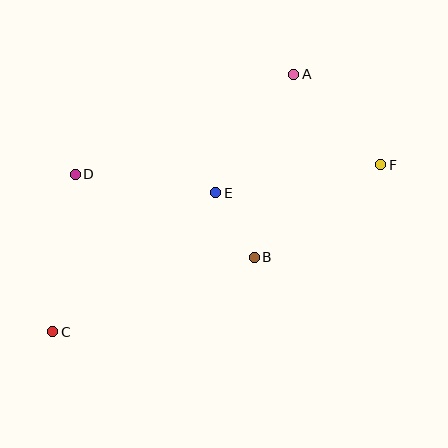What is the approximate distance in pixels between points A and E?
The distance between A and E is approximately 142 pixels.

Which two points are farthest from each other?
Points C and F are farthest from each other.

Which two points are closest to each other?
Points B and E are closest to each other.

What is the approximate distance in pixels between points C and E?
The distance between C and E is approximately 214 pixels.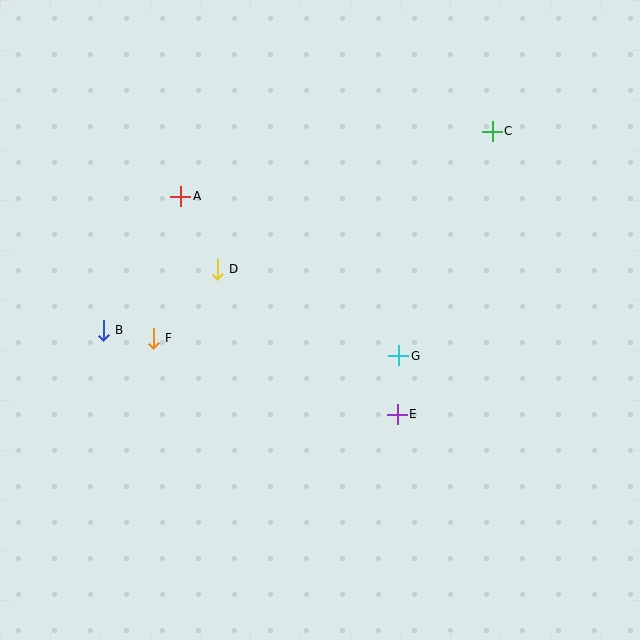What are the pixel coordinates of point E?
Point E is at (397, 414).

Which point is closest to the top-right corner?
Point C is closest to the top-right corner.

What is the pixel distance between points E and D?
The distance between E and D is 231 pixels.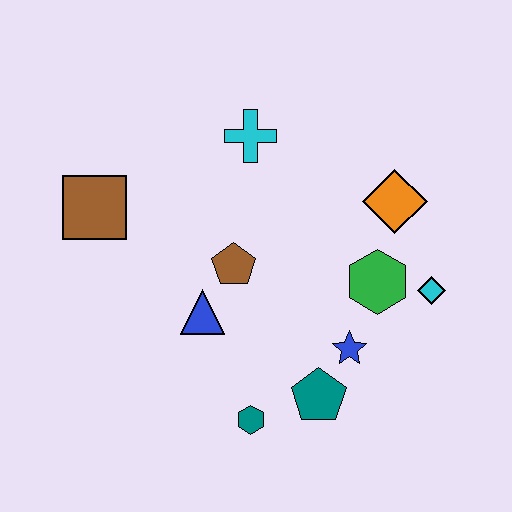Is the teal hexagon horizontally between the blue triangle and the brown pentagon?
No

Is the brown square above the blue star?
Yes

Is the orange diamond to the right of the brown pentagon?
Yes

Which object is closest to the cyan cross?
The brown pentagon is closest to the cyan cross.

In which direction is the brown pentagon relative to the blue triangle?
The brown pentagon is above the blue triangle.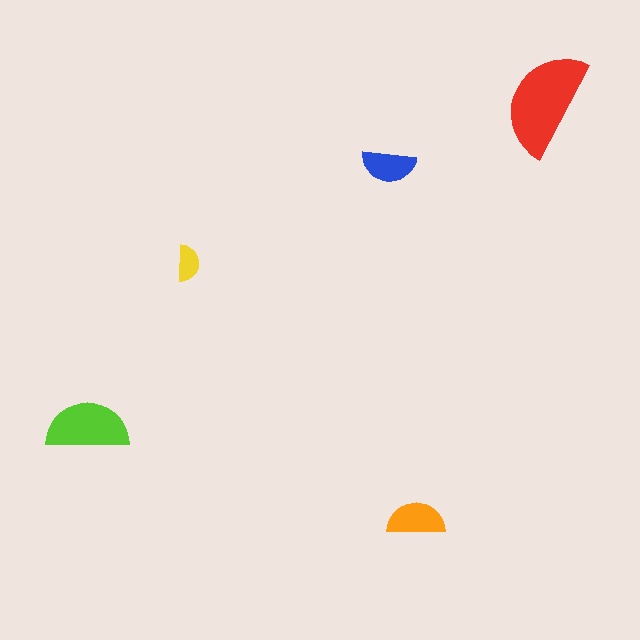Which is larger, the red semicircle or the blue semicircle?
The red one.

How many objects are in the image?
There are 5 objects in the image.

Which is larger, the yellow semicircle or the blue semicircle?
The blue one.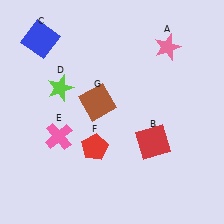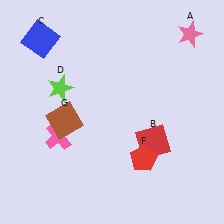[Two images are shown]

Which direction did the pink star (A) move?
The pink star (A) moved right.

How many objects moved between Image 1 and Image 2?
3 objects moved between the two images.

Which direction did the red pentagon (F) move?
The red pentagon (F) moved right.